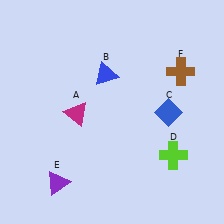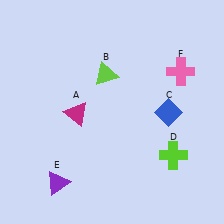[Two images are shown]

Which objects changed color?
B changed from blue to lime. F changed from brown to pink.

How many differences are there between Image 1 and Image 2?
There are 2 differences between the two images.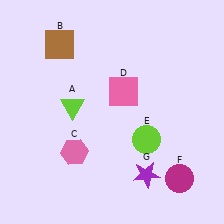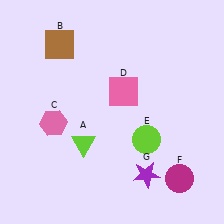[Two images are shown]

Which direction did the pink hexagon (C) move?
The pink hexagon (C) moved up.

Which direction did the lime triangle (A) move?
The lime triangle (A) moved down.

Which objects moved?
The objects that moved are: the lime triangle (A), the pink hexagon (C).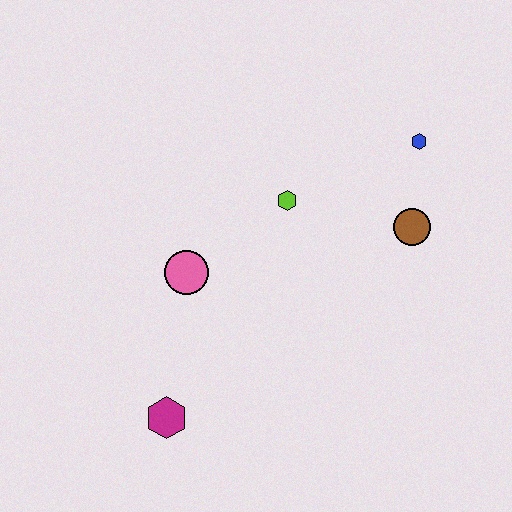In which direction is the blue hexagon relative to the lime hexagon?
The blue hexagon is to the right of the lime hexagon.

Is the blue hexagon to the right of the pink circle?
Yes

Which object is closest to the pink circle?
The lime hexagon is closest to the pink circle.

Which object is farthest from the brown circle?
The magenta hexagon is farthest from the brown circle.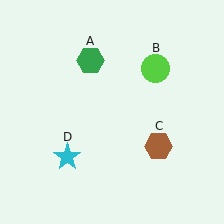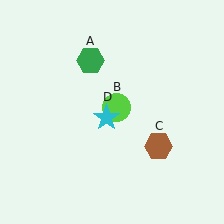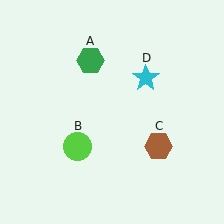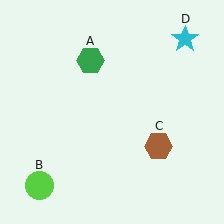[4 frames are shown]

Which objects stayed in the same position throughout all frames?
Green hexagon (object A) and brown hexagon (object C) remained stationary.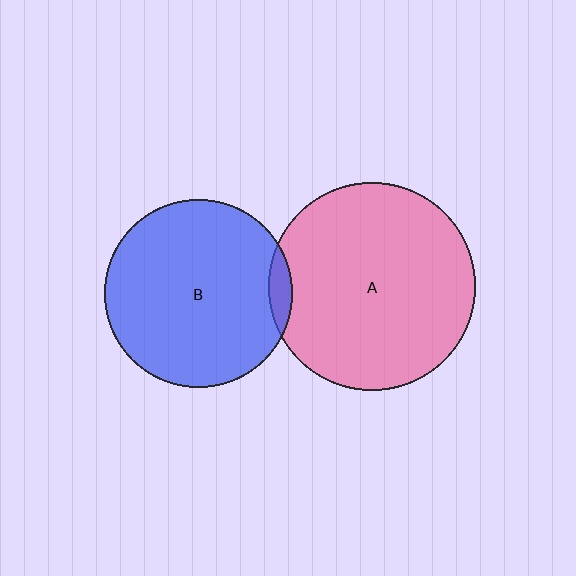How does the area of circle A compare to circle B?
Approximately 1.2 times.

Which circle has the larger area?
Circle A (pink).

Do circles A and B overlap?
Yes.